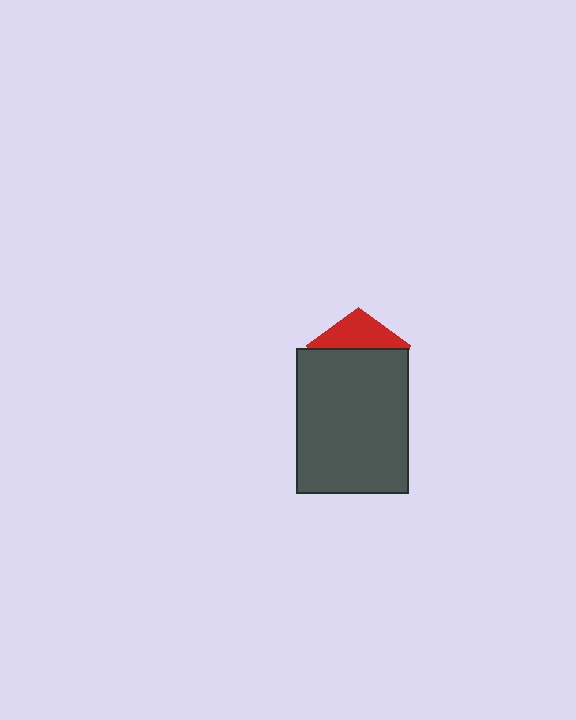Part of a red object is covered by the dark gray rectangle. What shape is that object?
It is a pentagon.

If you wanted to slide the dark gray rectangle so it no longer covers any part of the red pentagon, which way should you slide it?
Slide it down — that is the most direct way to separate the two shapes.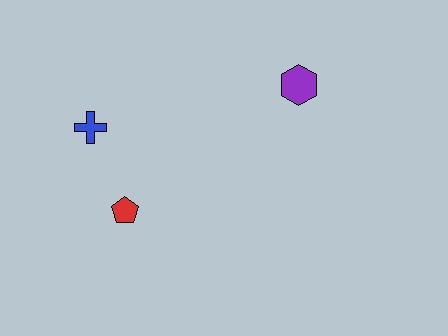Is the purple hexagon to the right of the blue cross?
Yes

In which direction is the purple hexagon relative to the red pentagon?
The purple hexagon is to the right of the red pentagon.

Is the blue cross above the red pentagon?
Yes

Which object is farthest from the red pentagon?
The purple hexagon is farthest from the red pentagon.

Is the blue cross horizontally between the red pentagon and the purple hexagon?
No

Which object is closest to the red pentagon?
The blue cross is closest to the red pentagon.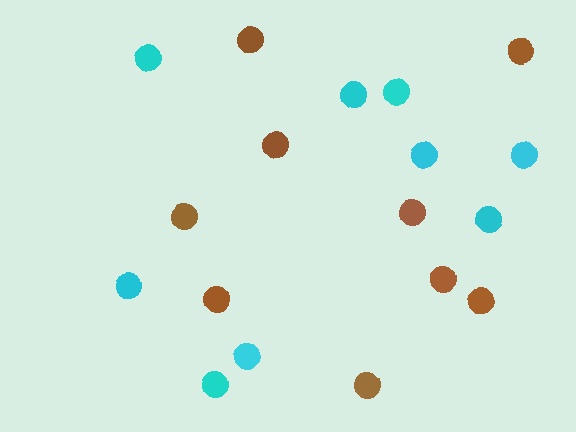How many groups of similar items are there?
There are 2 groups: one group of cyan circles (9) and one group of brown circles (9).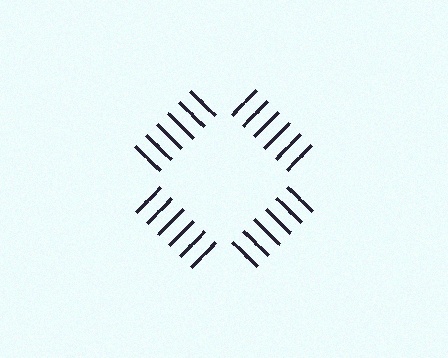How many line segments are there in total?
24 — 6 along each of the 4 edges.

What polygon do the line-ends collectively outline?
An illusory square — the line segments terminate on its edges but no continuous stroke is drawn.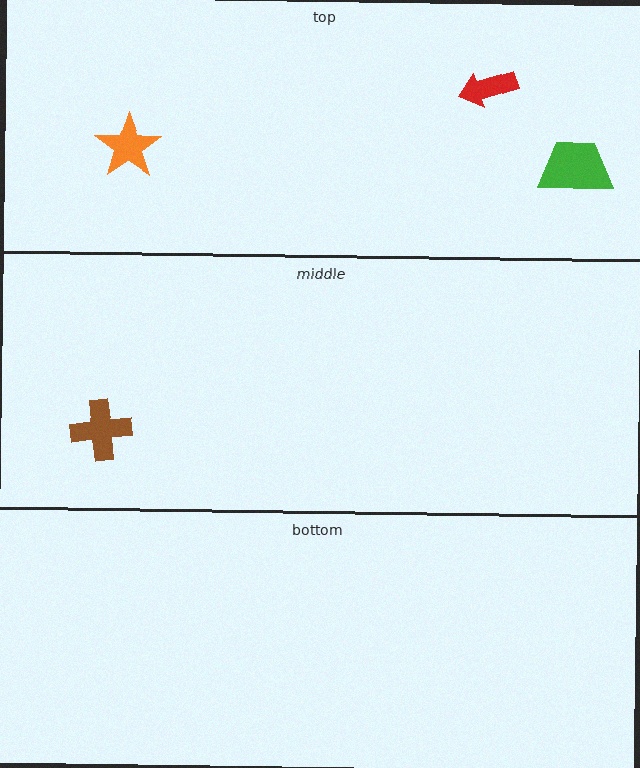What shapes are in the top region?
The green trapezoid, the orange star, the red arrow.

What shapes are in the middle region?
The brown cross.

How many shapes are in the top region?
3.